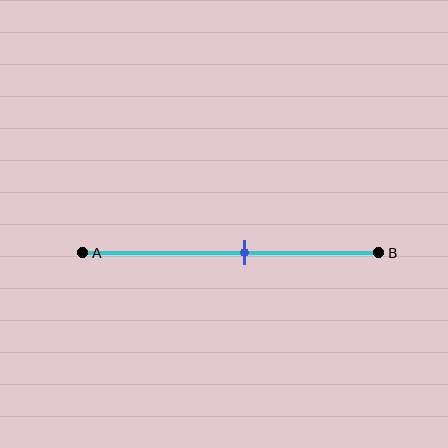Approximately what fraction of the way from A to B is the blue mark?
The blue mark is approximately 55% of the way from A to B.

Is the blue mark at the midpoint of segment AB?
No, the mark is at about 55% from A, not at the 50% midpoint.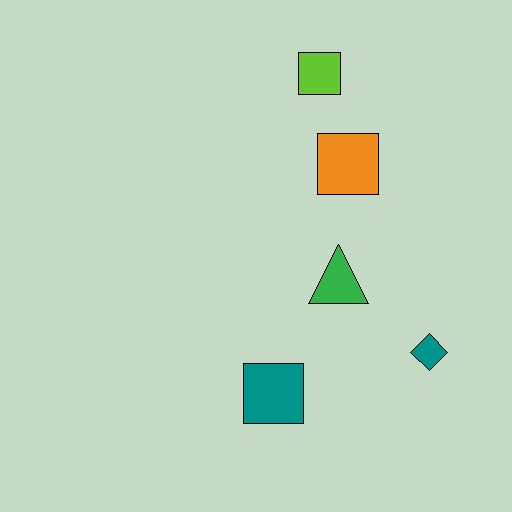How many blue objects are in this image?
There are no blue objects.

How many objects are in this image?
There are 5 objects.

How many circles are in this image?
There are no circles.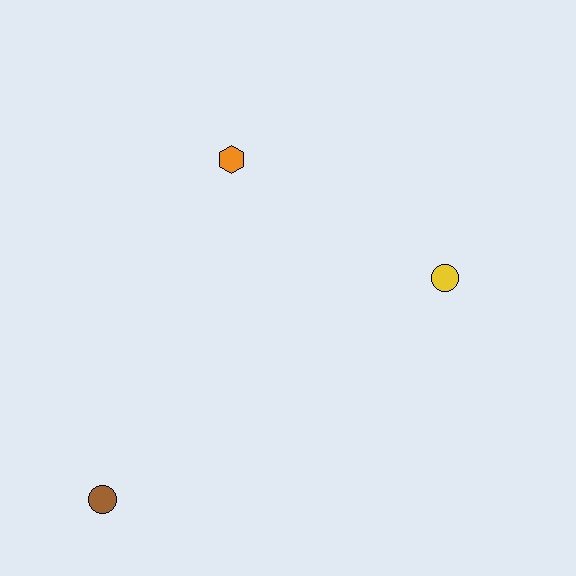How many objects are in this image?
There are 3 objects.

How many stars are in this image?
There are no stars.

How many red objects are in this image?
There are no red objects.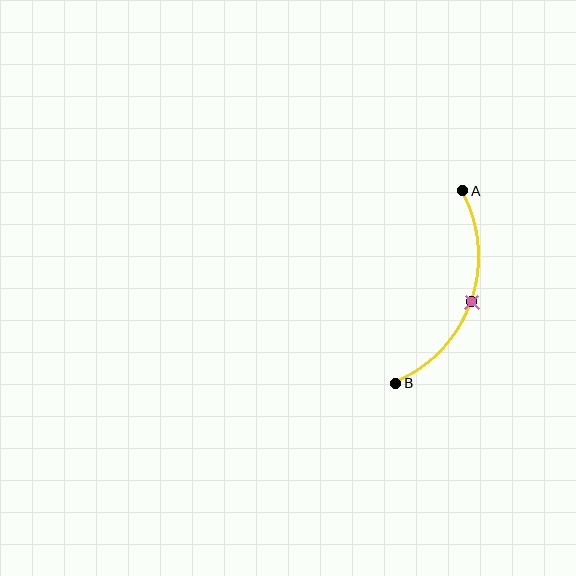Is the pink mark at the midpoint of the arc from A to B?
Yes. The pink mark lies on the arc at equal arc-length from both A and B — it is the arc midpoint.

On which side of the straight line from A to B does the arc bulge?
The arc bulges to the right of the straight line connecting A and B.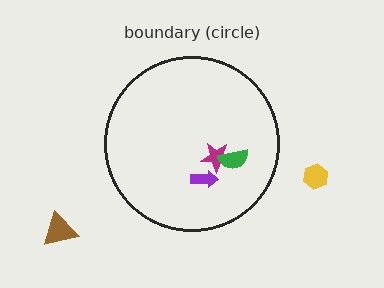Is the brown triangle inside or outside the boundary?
Outside.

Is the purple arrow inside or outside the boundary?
Inside.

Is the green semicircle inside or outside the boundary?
Inside.